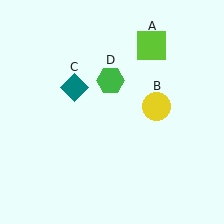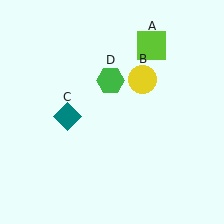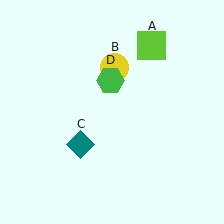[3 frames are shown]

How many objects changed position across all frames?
2 objects changed position: yellow circle (object B), teal diamond (object C).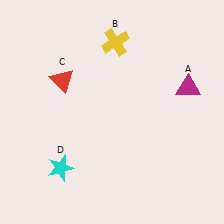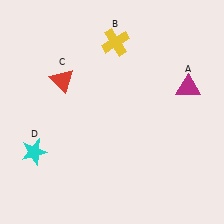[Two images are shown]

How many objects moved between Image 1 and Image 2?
1 object moved between the two images.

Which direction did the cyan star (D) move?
The cyan star (D) moved left.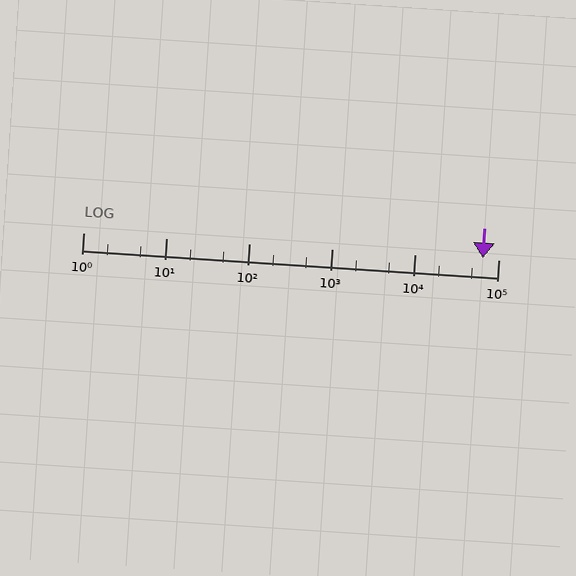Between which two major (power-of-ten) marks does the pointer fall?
The pointer is between 10000 and 100000.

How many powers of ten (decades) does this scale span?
The scale spans 5 decades, from 1 to 100000.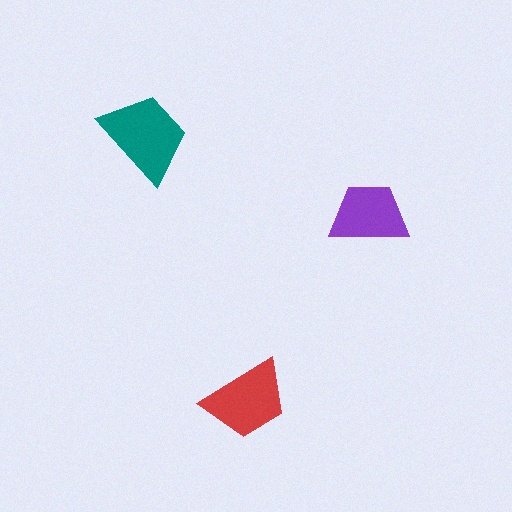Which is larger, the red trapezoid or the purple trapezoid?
The red one.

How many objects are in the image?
There are 3 objects in the image.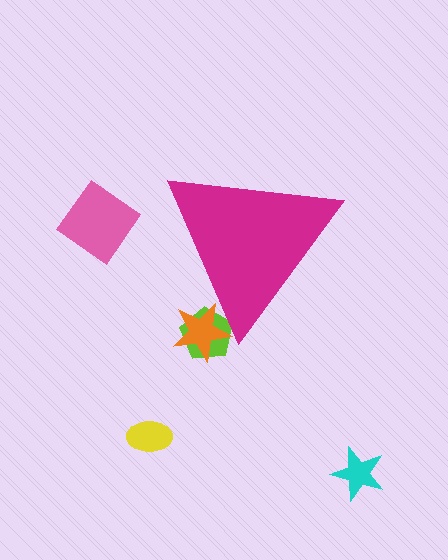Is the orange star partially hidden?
Yes, the orange star is partially hidden behind the magenta triangle.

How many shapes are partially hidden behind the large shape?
2 shapes are partially hidden.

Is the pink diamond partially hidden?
No, the pink diamond is fully visible.